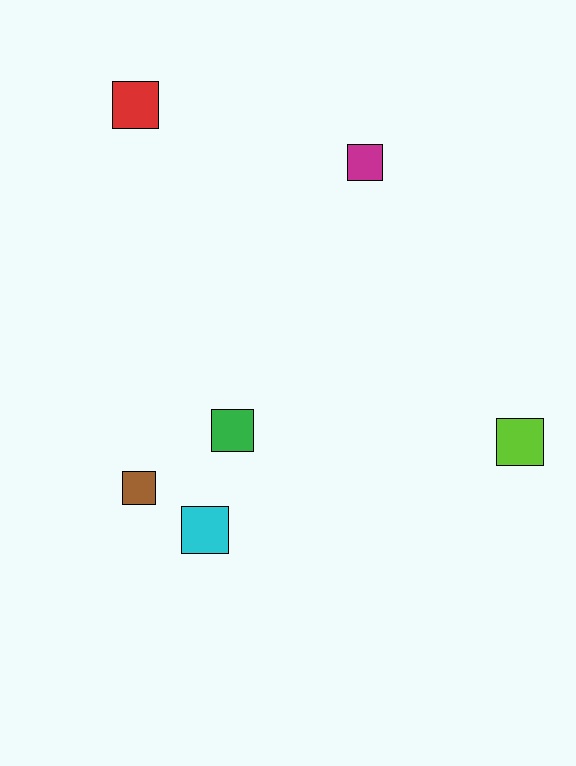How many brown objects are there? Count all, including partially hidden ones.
There is 1 brown object.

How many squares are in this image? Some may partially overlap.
There are 6 squares.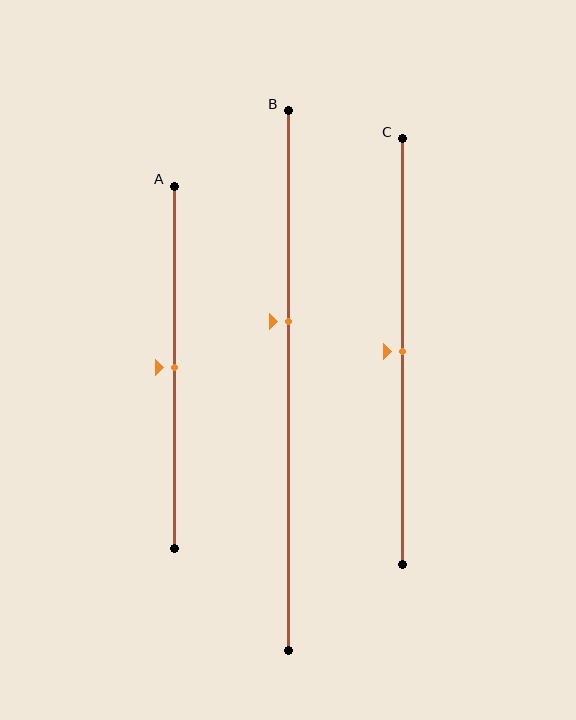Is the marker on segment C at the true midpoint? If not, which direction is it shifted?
Yes, the marker on segment C is at the true midpoint.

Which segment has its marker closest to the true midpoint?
Segment A has its marker closest to the true midpoint.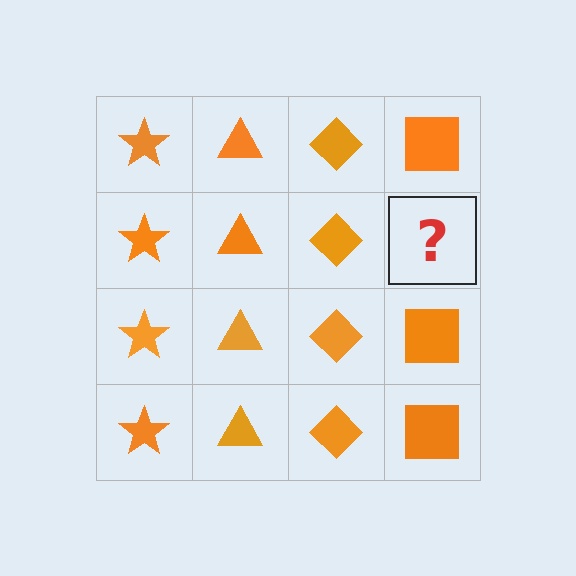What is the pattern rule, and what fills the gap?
The rule is that each column has a consistent shape. The gap should be filled with an orange square.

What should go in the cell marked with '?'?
The missing cell should contain an orange square.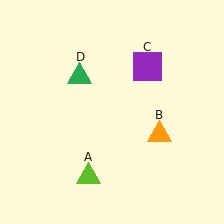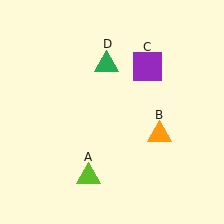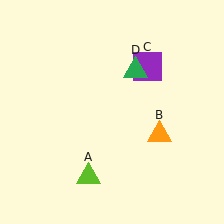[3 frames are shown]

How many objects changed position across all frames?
1 object changed position: green triangle (object D).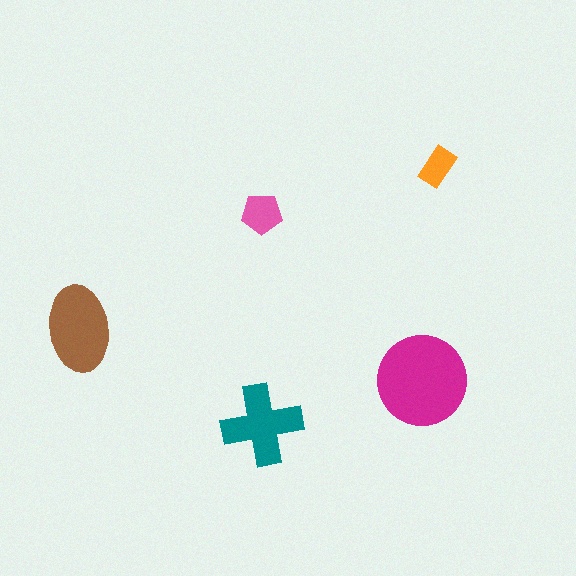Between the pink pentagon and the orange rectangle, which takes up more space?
The pink pentagon.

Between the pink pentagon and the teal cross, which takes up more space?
The teal cross.